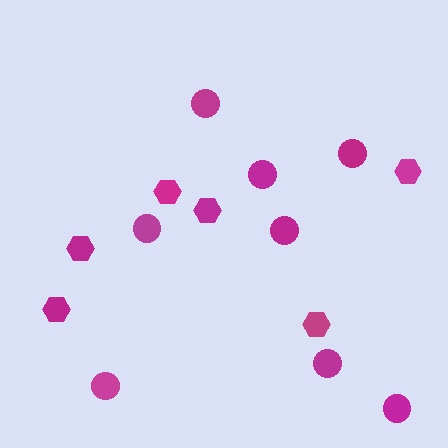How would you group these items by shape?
There are 2 groups: one group of hexagons (6) and one group of circles (8).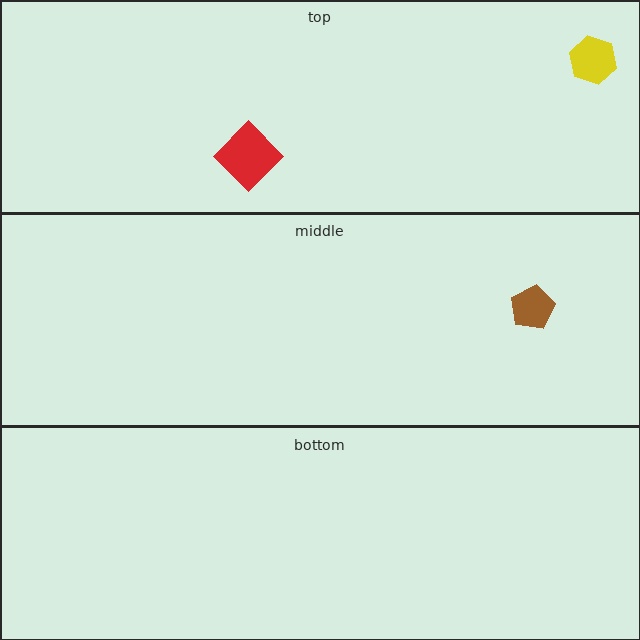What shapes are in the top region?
The yellow hexagon, the red diamond.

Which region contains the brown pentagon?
The middle region.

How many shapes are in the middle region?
1.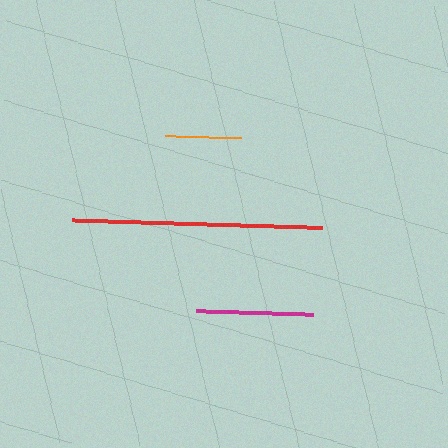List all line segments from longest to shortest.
From longest to shortest: red, magenta, orange.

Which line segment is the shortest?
The orange line is the shortest at approximately 76 pixels.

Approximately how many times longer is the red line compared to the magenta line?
The red line is approximately 2.1 times the length of the magenta line.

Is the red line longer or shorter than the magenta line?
The red line is longer than the magenta line.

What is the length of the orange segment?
The orange segment is approximately 76 pixels long.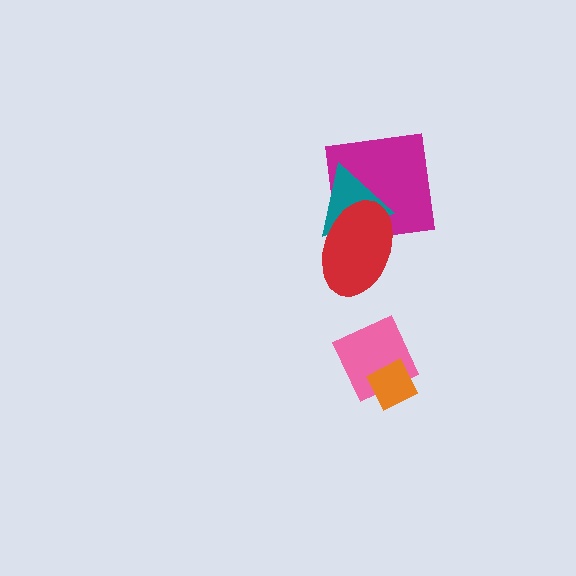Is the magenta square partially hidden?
Yes, it is partially covered by another shape.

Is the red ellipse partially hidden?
No, no other shape covers it.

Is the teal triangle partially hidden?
Yes, it is partially covered by another shape.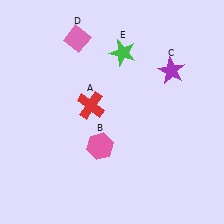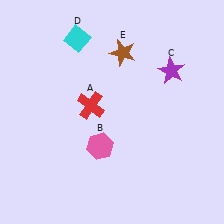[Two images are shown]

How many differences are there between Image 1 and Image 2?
There are 2 differences between the two images.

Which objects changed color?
D changed from pink to cyan. E changed from green to brown.